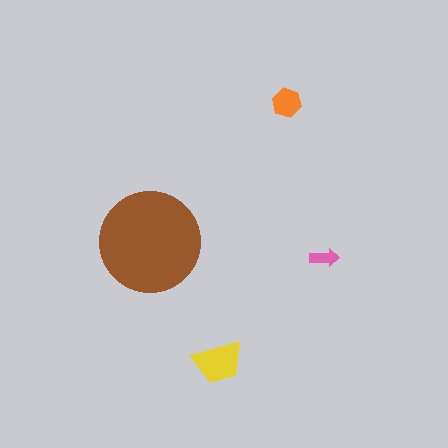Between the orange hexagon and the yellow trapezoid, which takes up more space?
The yellow trapezoid.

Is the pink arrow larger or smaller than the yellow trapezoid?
Smaller.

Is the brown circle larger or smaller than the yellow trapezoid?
Larger.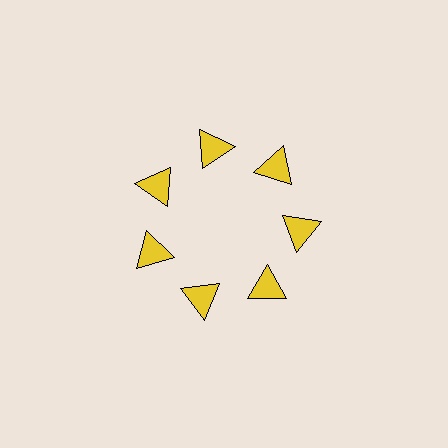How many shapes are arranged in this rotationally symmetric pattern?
There are 7 shapes, arranged in 7 groups of 1.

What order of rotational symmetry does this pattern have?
This pattern has 7-fold rotational symmetry.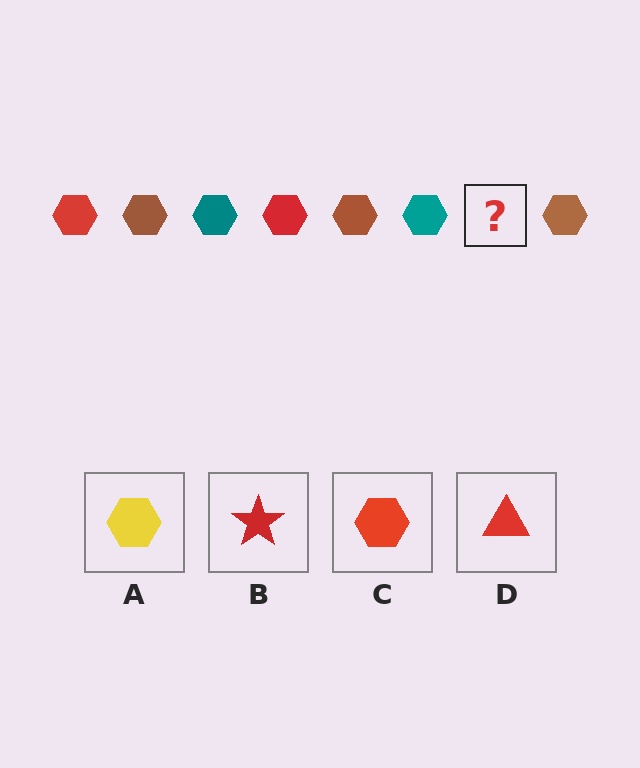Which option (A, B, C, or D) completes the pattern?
C.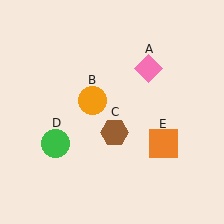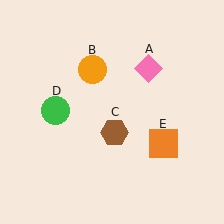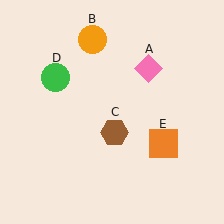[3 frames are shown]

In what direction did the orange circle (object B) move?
The orange circle (object B) moved up.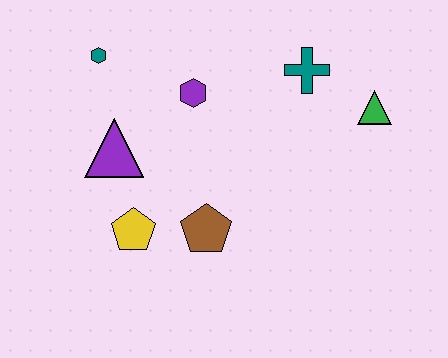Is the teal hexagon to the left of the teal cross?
Yes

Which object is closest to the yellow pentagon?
The brown pentagon is closest to the yellow pentagon.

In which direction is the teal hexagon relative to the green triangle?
The teal hexagon is to the left of the green triangle.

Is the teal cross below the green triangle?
No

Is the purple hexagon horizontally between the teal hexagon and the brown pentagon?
Yes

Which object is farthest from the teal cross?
The yellow pentagon is farthest from the teal cross.